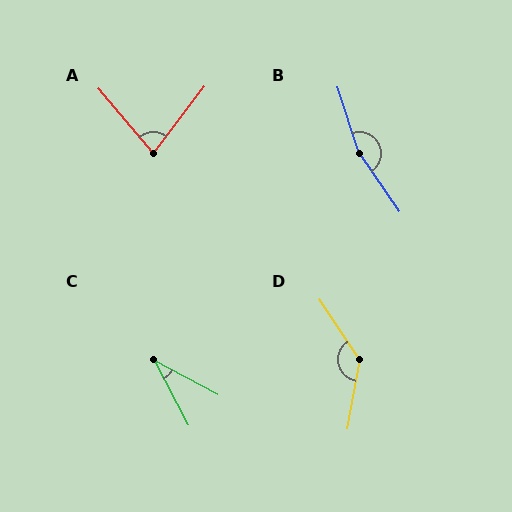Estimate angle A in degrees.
Approximately 77 degrees.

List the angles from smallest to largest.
C (34°), A (77°), D (136°), B (164°).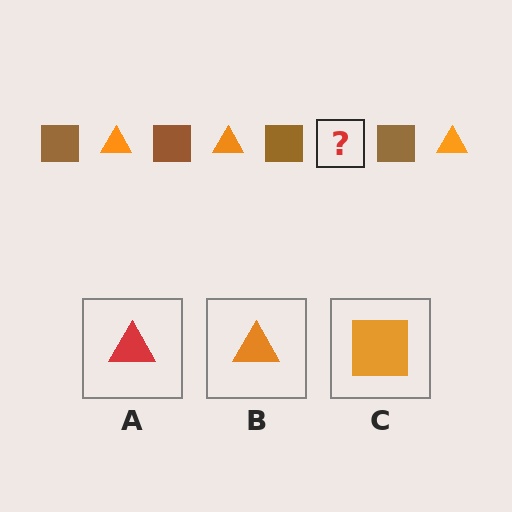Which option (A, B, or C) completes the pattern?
B.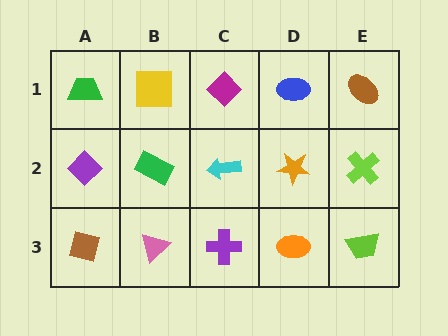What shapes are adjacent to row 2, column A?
A green trapezoid (row 1, column A), a brown square (row 3, column A), a green rectangle (row 2, column B).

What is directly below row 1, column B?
A green rectangle.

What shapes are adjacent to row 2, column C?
A magenta diamond (row 1, column C), a purple cross (row 3, column C), a green rectangle (row 2, column B), an orange star (row 2, column D).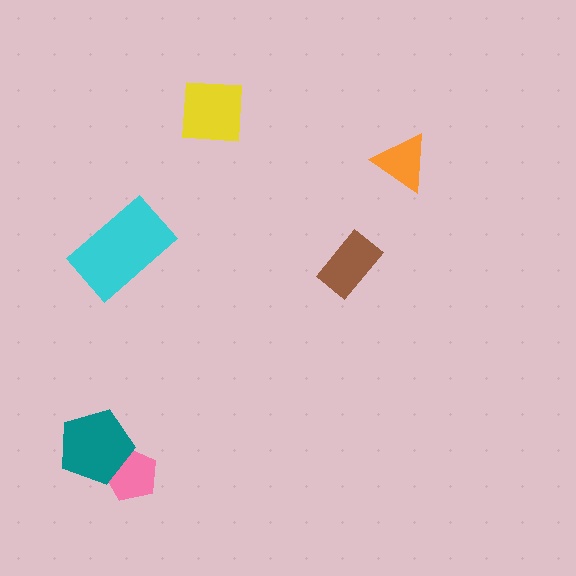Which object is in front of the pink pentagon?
The teal pentagon is in front of the pink pentagon.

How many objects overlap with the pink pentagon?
1 object overlaps with the pink pentagon.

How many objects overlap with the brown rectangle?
0 objects overlap with the brown rectangle.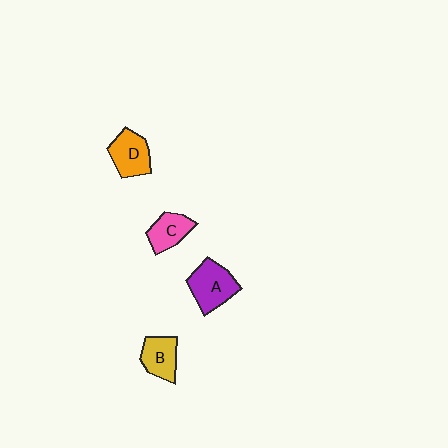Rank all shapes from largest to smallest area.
From largest to smallest: A (purple), D (orange), B (yellow), C (pink).